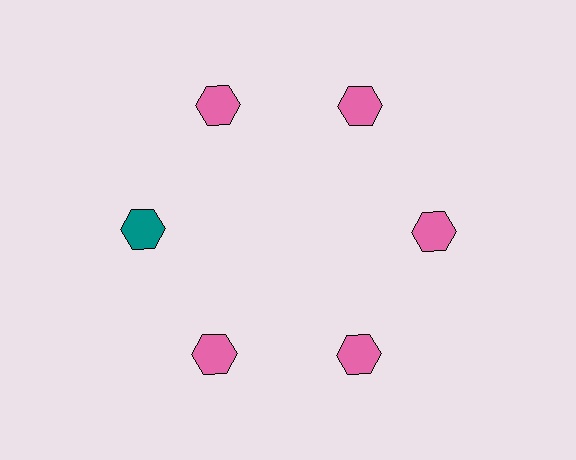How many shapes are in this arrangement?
There are 6 shapes arranged in a ring pattern.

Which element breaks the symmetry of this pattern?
The teal hexagon at roughly the 9 o'clock position breaks the symmetry. All other shapes are pink hexagons.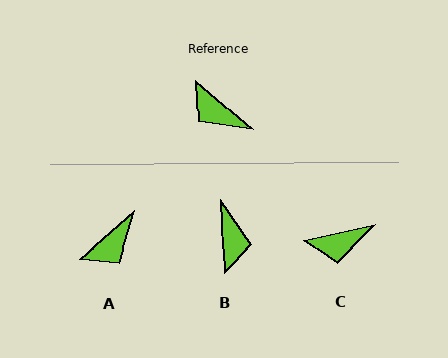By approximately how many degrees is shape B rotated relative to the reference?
Approximately 133 degrees counter-clockwise.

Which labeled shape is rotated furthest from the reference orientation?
B, about 133 degrees away.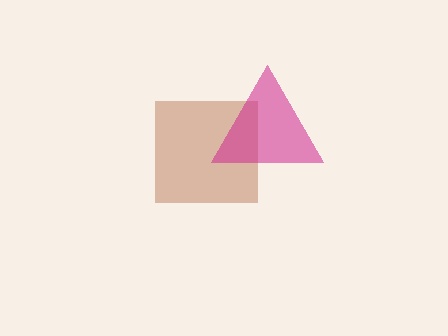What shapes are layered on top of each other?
The layered shapes are: a brown square, a magenta triangle.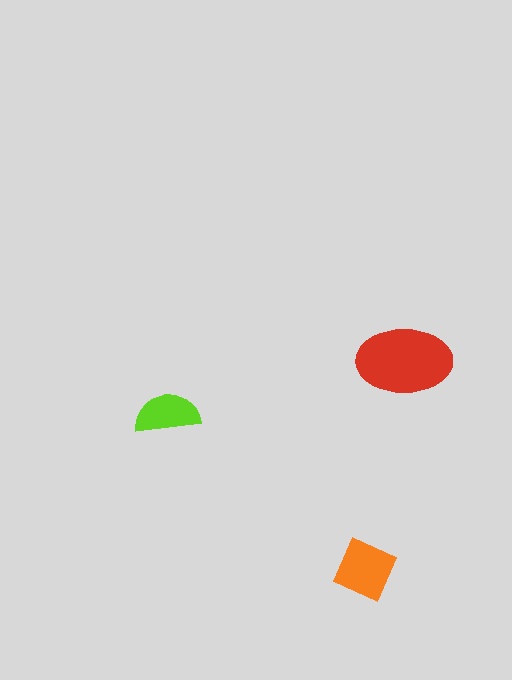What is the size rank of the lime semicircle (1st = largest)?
3rd.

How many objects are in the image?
There are 3 objects in the image.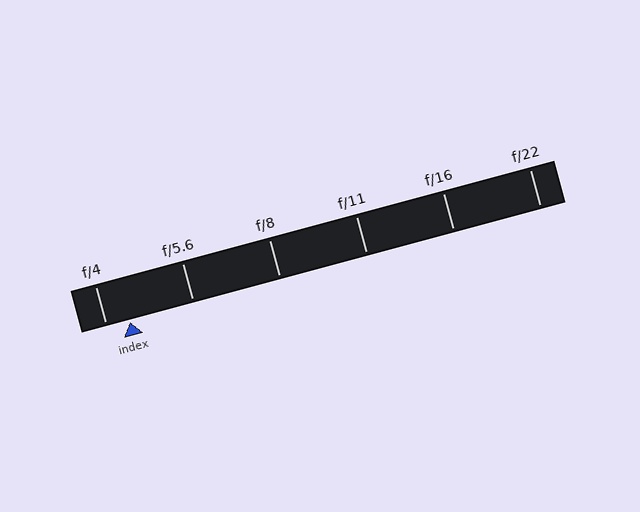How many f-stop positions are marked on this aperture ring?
There are 6 f-stop positions marked.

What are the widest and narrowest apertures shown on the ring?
The widest aperture shown is f/4 and the narrowest is f/22.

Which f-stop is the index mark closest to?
The index mark is closest to f/4.